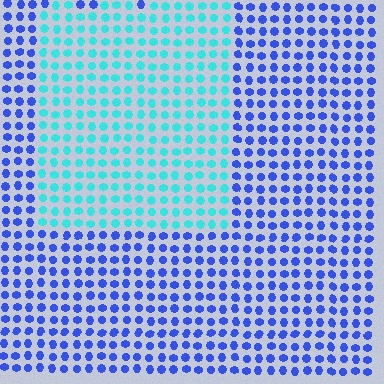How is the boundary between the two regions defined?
The boundary is defined purely by a slight shift in hue (about 52 degrees). Spacing, size, and orientation are identical on both sides.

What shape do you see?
I see a rectangle.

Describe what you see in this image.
The image is filled with small blue elements in a uniform arrangement. A rectangle-shaped region is visible where the elements are tinted to a slightly different hue, forming a subtle color boundary.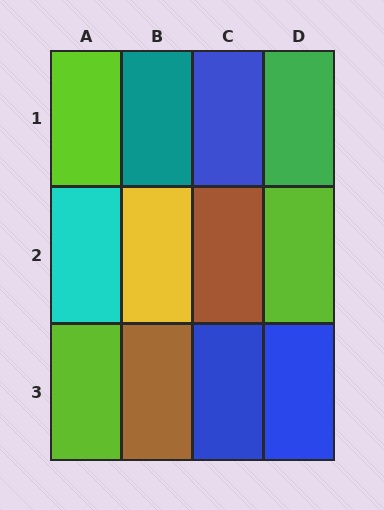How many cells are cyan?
1 cell is cyan.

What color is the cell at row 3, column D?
Blue.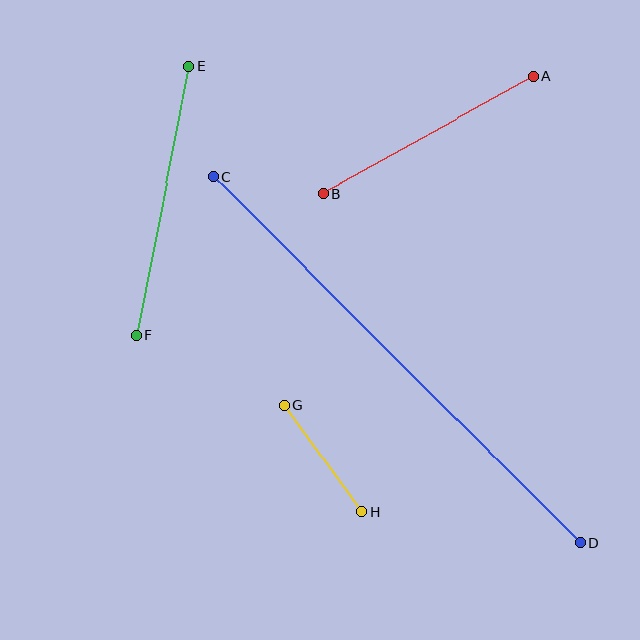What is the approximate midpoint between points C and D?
The midpoint is at approximately (397, 360) pixels.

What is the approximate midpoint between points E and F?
The midpoint is at approximately (163, 201) pixels.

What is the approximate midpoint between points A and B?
The midpoint is at approximately (428, 135) pixels.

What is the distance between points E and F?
The distance is approximately 273 pixels.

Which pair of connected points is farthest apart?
Points C and D are farthest apart.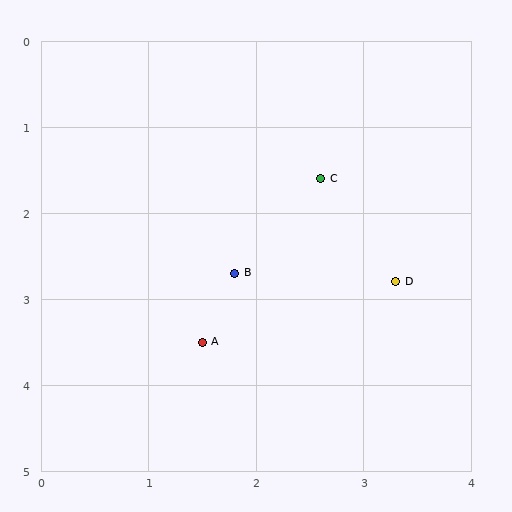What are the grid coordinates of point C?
Point C is at approximately (2.6, 1.6).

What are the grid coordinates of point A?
Point A is at approximately (1.5, 3.5).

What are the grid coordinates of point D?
Point D is at approximately (3.3, 2.8).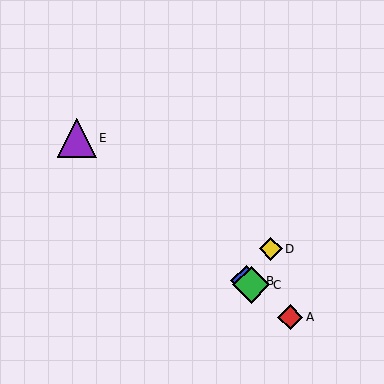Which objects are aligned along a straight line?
Objects A, B, C, E are aligned along a straight line.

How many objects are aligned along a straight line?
4 objects (A, B, C, E) are aligned along a straight line.